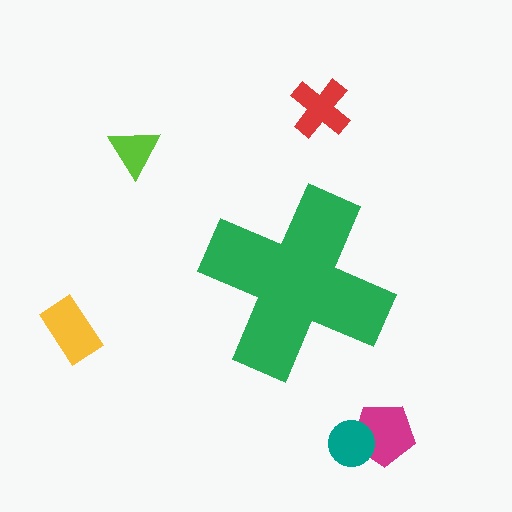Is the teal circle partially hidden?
No, the teal circle is fully visible.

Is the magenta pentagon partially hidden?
No, the magenta pentagon is fully visible.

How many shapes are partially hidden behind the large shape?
0 shapes are partially hidden.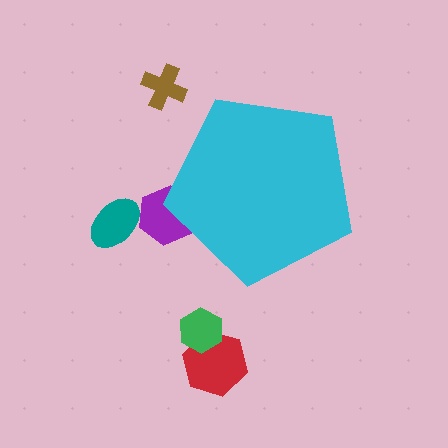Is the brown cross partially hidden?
No, the brown cross is fully visible.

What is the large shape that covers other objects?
A cyan pentagon.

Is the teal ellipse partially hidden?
No, the teal ellipse is fully visible.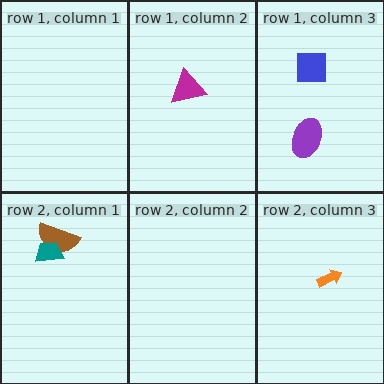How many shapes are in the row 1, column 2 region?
1.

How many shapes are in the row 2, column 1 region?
2.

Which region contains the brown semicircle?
The row 2, column 1 region.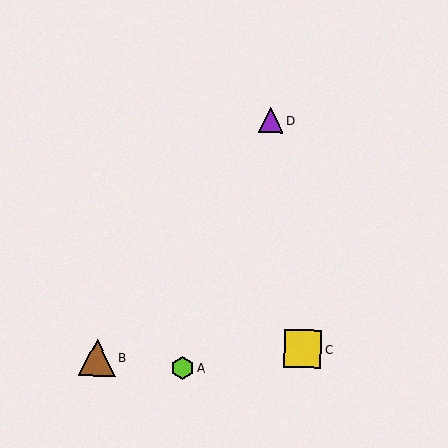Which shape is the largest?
The yellow square (labeled C) is the largest.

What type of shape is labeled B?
Shape B is a brown triangle.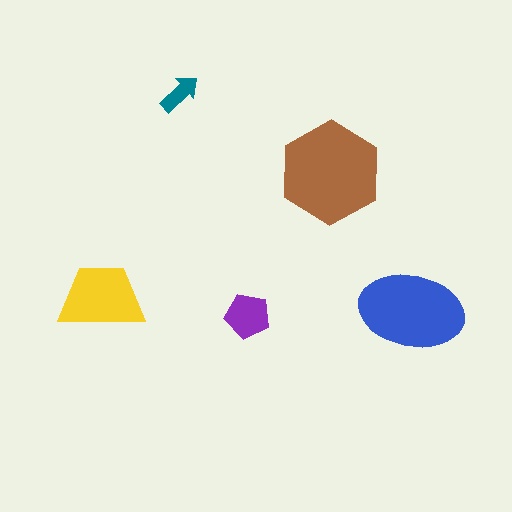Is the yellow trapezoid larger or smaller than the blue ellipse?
Smaller.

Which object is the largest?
The brown hexagon.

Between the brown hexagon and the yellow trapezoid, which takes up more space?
The brown hexagon.